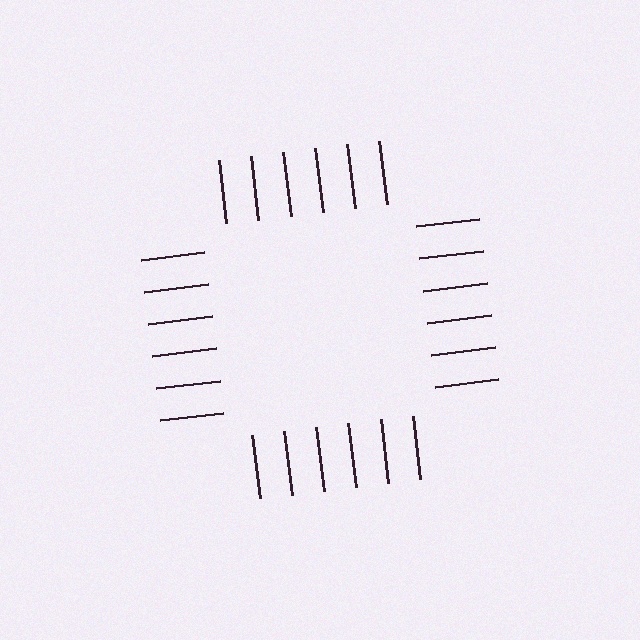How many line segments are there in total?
24 — 6 along each of the 4 edges.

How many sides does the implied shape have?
4 sides — the line-ends trace a square.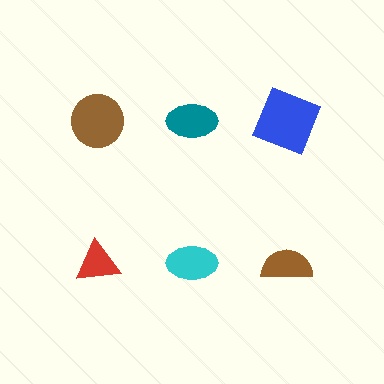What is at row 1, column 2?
A teal ellipse.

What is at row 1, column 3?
A blue square.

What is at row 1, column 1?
A brown circle.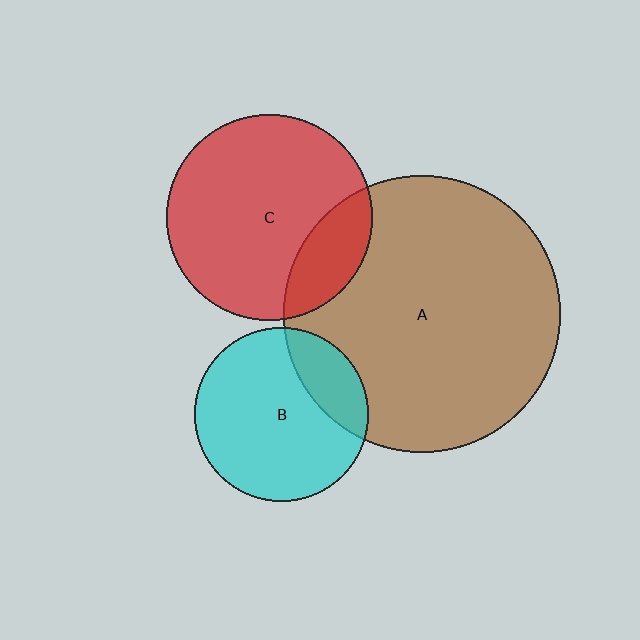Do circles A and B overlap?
Yes.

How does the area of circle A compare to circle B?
Approximately 2.5 times.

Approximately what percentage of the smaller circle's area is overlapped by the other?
Approximately 20%.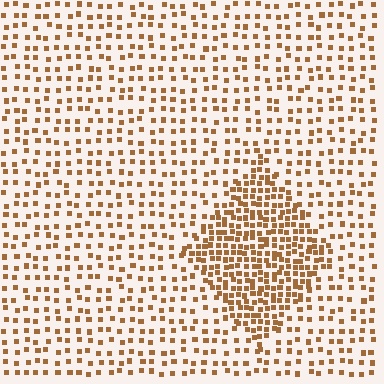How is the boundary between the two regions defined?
The boundary is defined by a change in element density (approximately 2.3x ratio). All elements are the same color, size, and shape.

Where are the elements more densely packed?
The elements are more densely packed inside the diamond boundary.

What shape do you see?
I see a diamond.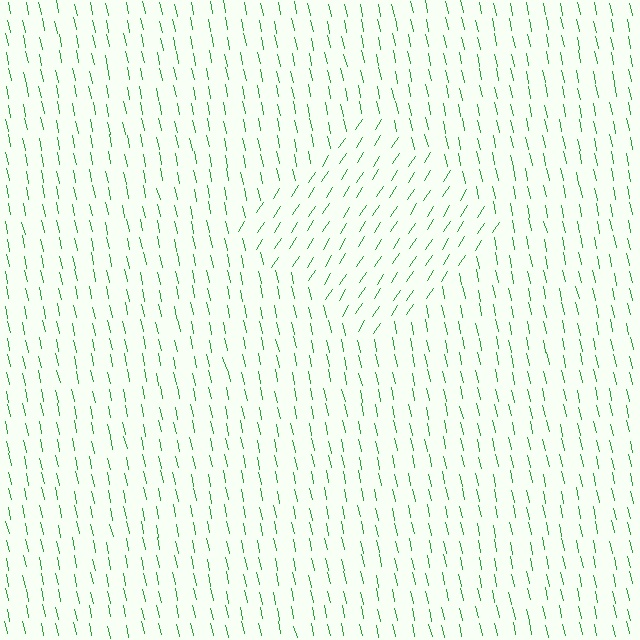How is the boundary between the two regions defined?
The boundary is defined purely by a change in line orientation (approximately 45 degrees difference). All lines are the same color and thickness.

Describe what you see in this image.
The image is filled with small green line segments. A diamond region in the image has lines oriented differently from the surrounding lines, creating a visible texture boundary.